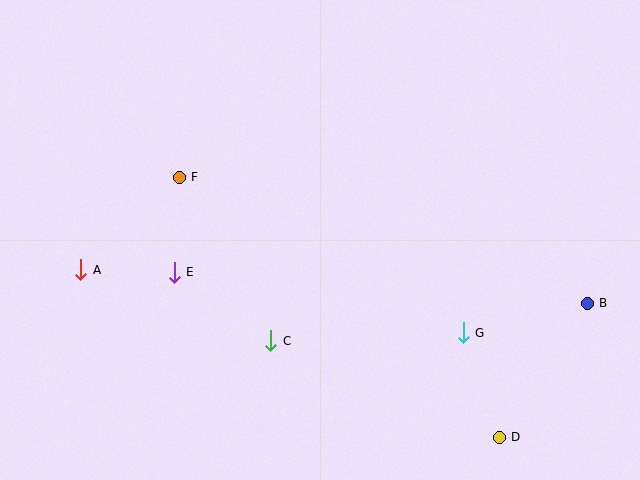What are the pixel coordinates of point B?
Point B is at (587, 303).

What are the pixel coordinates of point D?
Point D is at (499, 437).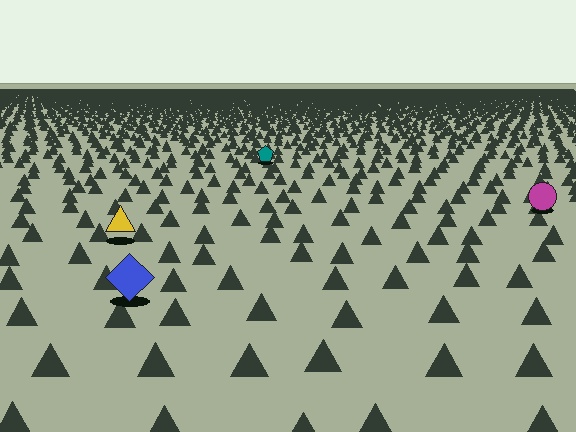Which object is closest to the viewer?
The blue diamond is closest. The texture marks near it are larger and more spread out.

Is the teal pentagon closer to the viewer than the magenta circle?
No. The magenta circle is closer — you can tell from the texture gradient: the ground texture is coarser near it.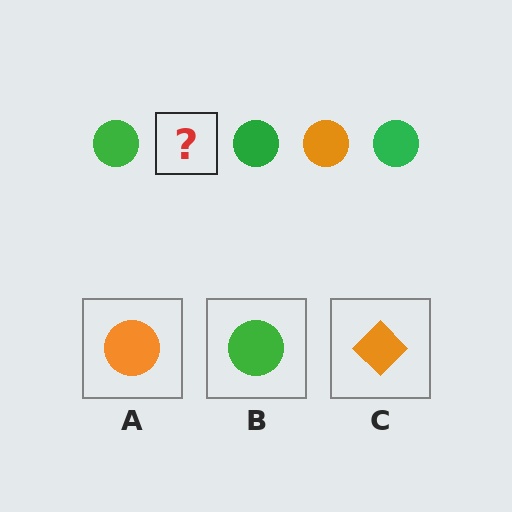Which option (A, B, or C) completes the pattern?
A.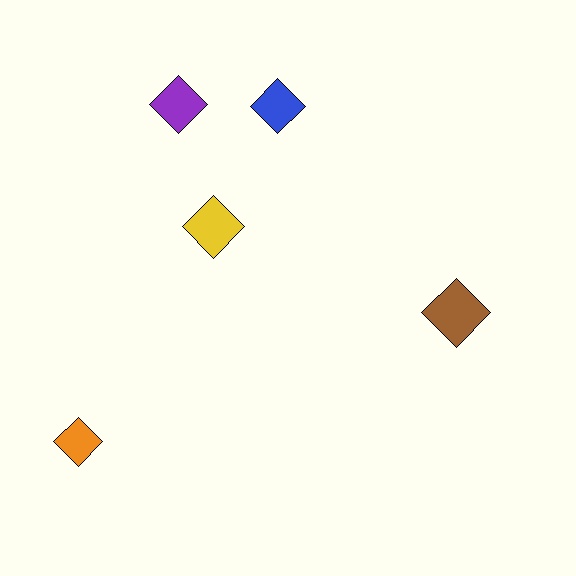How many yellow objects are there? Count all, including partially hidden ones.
There is 1 yellow object.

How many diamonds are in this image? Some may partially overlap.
There are 5 diamonds.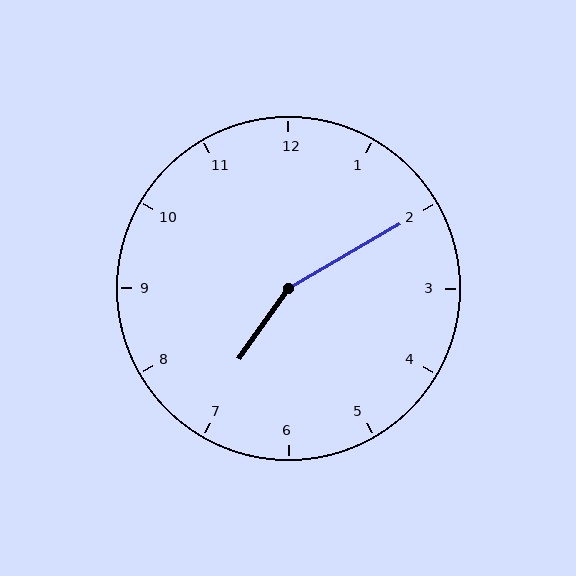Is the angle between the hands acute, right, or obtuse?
It is obtuse.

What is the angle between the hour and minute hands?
Approximately 155 degrees.